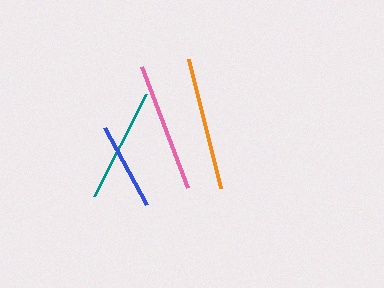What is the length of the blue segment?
The blue segment is approximately 87 pixels long.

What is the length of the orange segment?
The orange segment is approximately 133 pixels long.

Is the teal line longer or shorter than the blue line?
The teal line is longer than the blue line.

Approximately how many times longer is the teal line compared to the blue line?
The teal line is approximately 1.3 times the length of the blue line.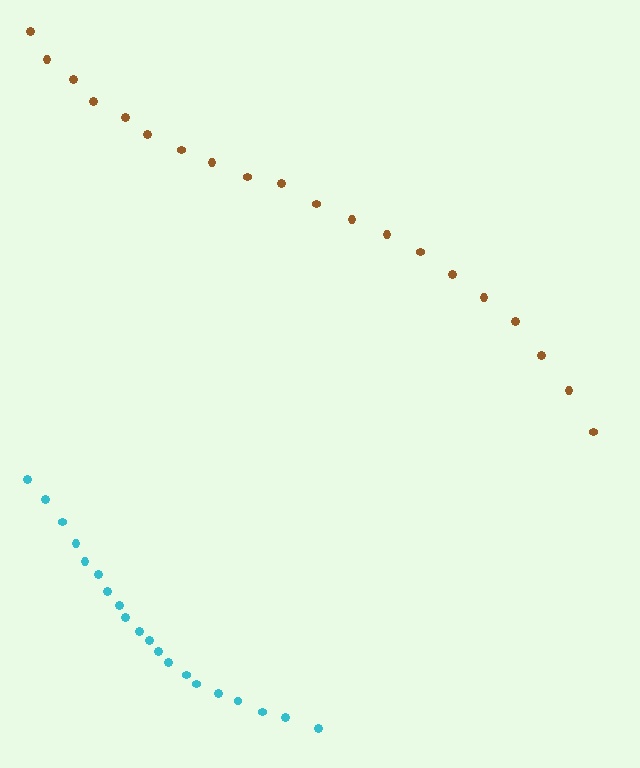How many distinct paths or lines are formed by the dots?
There are 2 distinct paths.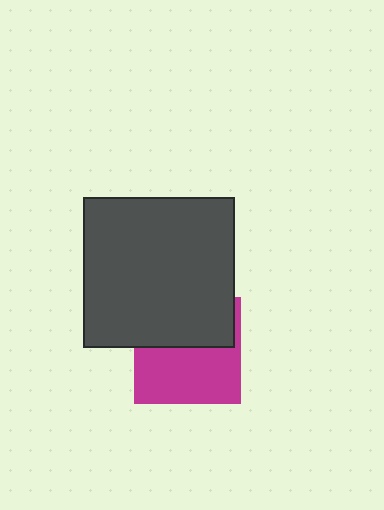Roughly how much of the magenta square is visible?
About half of it is visible (roughly 55%).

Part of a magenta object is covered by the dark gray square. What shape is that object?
It is a square.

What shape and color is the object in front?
The object in front is a dark gray square.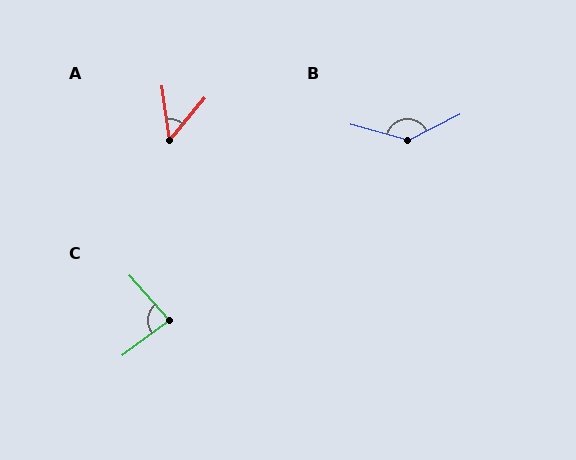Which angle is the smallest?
A, at approximately 48 degrees.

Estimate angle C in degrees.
Approximately 86 degrees.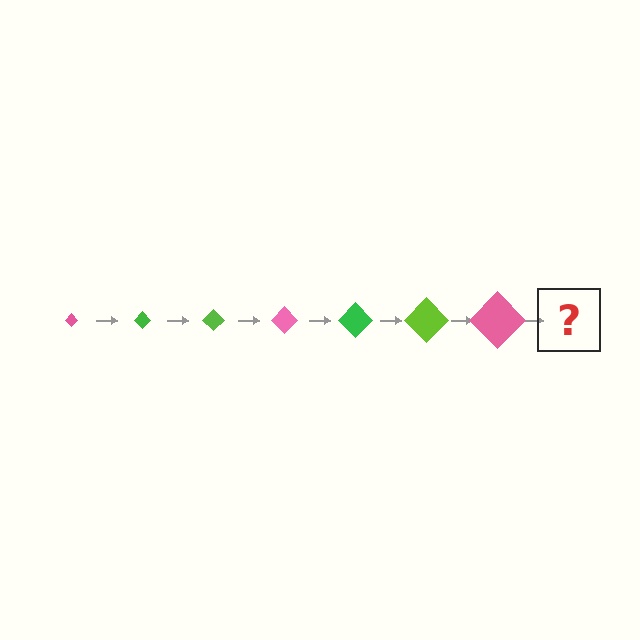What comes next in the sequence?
The next element should be a green diamond, larger than the previous one.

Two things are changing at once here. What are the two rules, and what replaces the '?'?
The two rules are that the diamond grows larger each step and the color cycles through pink, green, and lime. The '?' should be a green diamond, larger than the previous one.